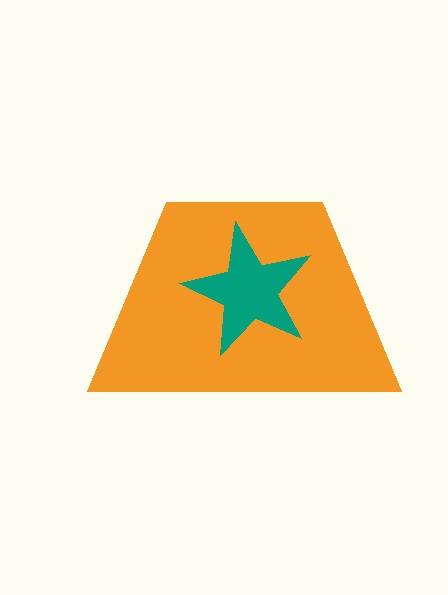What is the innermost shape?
The teal star.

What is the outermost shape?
The orange trapezoid.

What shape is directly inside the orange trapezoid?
The teal star.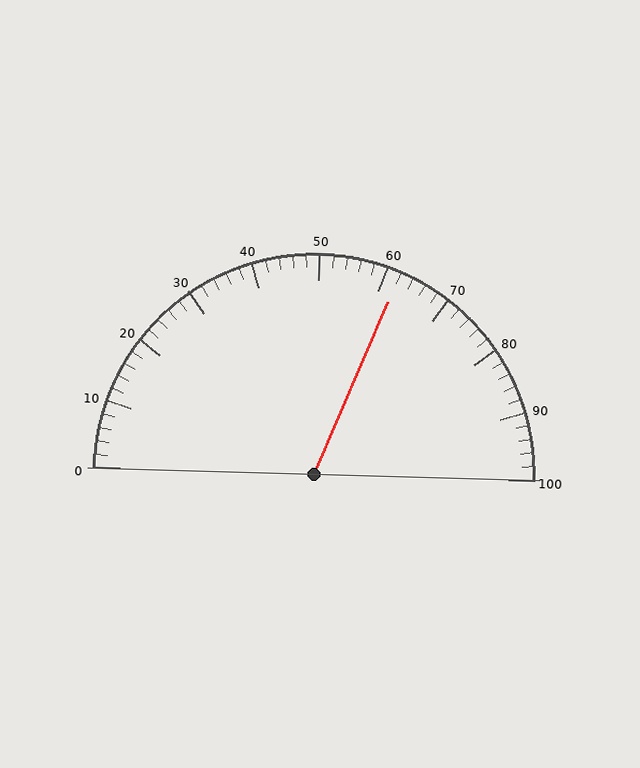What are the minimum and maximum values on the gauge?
The gauge ranges from 0 to 100.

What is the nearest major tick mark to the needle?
The nearest major tick mark is 60.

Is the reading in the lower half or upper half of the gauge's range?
The reading is in the upper half of the range (0 to 100).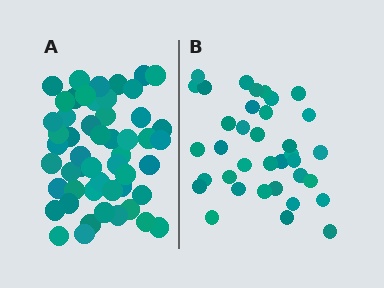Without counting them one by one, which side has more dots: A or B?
Region A (the left region) has more dots.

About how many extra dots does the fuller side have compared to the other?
Region A has approximately 15 more dots than region B.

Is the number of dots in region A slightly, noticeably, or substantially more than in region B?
Region A has noticeably more, but not dramatically so. The ratio is roughly 1.4 to 1.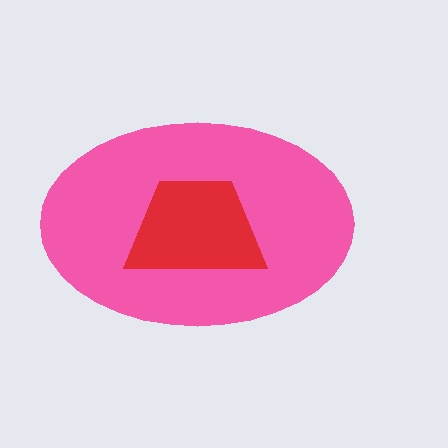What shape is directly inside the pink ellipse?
The red trapezoid.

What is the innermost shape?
The red trapezoid.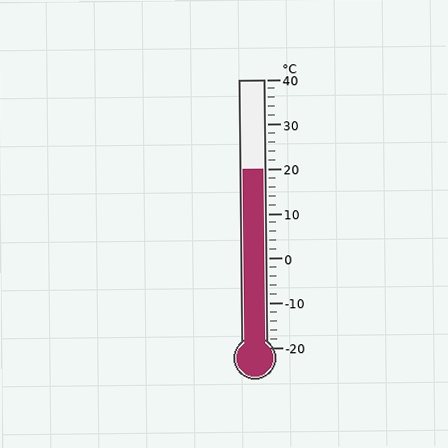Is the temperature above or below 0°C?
The temperature is above 0°C.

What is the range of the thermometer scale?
The thermometer scale ranges from -20°C to 40°C.